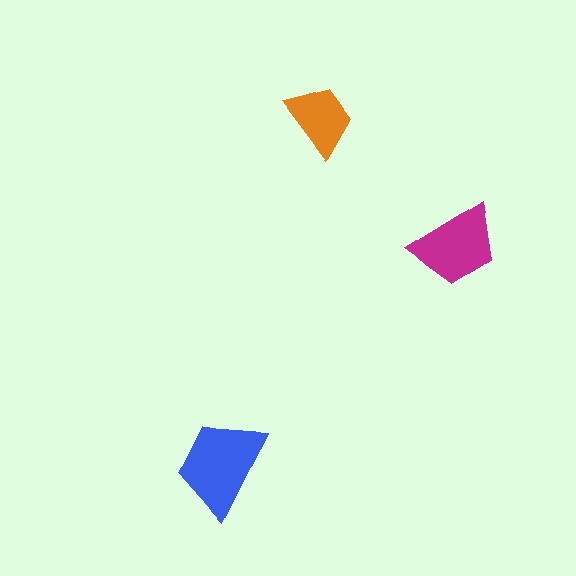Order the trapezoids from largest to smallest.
the blue one, the magenta one, the orange one.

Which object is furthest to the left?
The blue trapezoid is leftmost.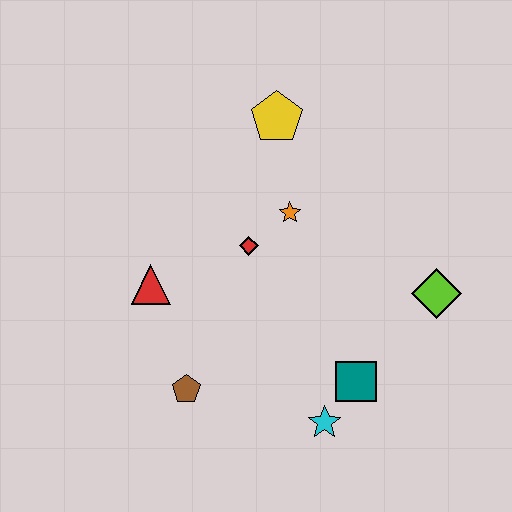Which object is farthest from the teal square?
The yellow pentagon is farthest from the teal square.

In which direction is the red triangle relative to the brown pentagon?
The red triangle is above the brown pentagon.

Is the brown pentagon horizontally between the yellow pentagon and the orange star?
No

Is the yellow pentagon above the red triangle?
Yes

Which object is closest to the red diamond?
The orange star is closest to the red diamond.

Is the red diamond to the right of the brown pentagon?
Yes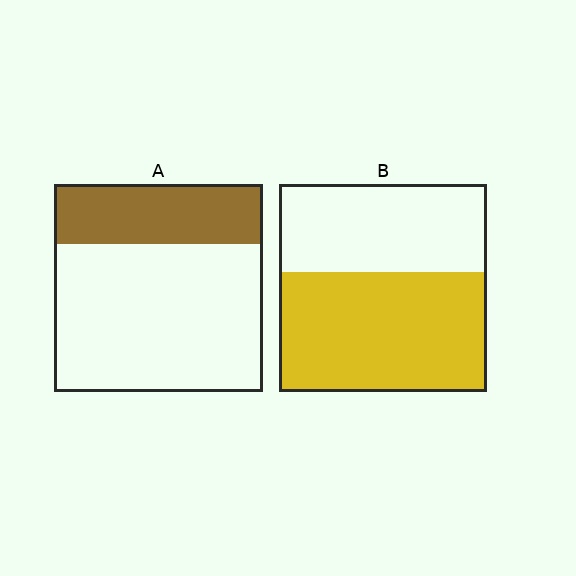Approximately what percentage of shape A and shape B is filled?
A is approximately 30% and B is approximately 60%.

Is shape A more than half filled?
No.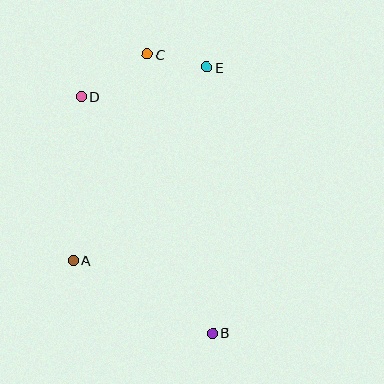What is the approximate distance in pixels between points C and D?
The distance between C and D is approximately 78 pixels.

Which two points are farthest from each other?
Points B and C are farthest from each other.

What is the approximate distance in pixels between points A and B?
The distance between A and B is approximately 157 pixels.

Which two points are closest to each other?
Points C and E are closest to each other.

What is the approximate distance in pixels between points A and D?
The distance between A and D is approximately 164 pixels.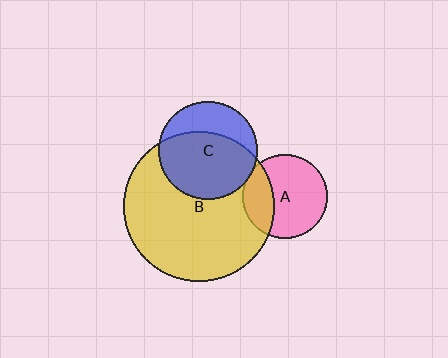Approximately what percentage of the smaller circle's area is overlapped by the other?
Approximately 65%.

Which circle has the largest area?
Circle B (yellow).